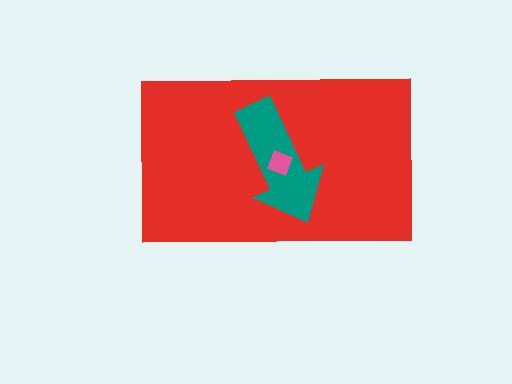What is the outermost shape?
The red rectangle.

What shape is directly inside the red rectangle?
The teal arrow.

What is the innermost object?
The pink diamond.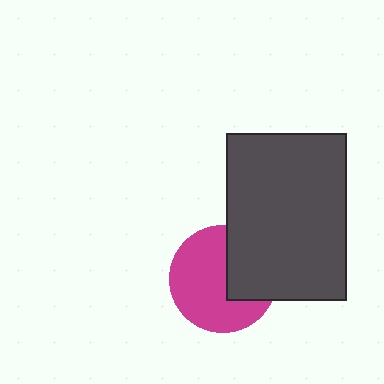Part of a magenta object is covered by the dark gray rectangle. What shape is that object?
It is a circle.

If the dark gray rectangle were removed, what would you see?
You would see the complete magenta circle.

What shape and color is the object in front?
The object in front is a dark gray rectangle.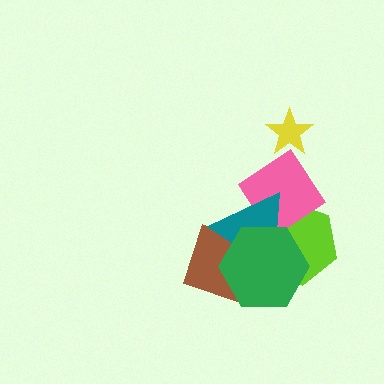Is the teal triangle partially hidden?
Yes, it is partially covered by another shape.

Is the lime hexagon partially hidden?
Yes, it is partially covered by another shape.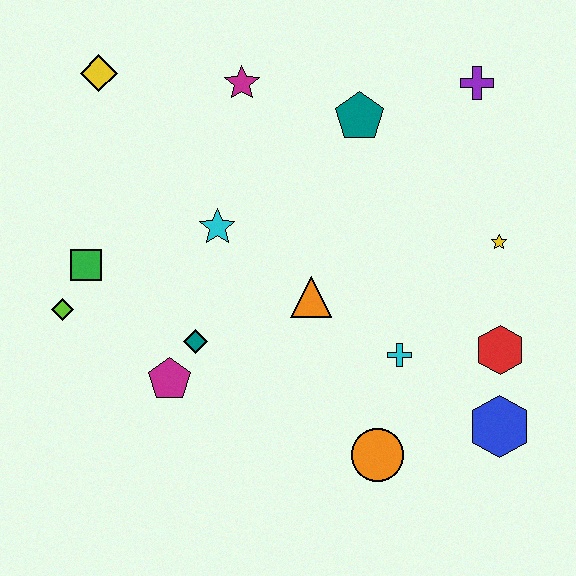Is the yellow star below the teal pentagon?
Yes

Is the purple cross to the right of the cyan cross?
Yes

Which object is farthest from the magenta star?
The blue hexagon is farthest from the magenta star.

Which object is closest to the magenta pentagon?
The teal diamond is closest to the magenta pentagon.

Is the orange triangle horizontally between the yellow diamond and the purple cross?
Yes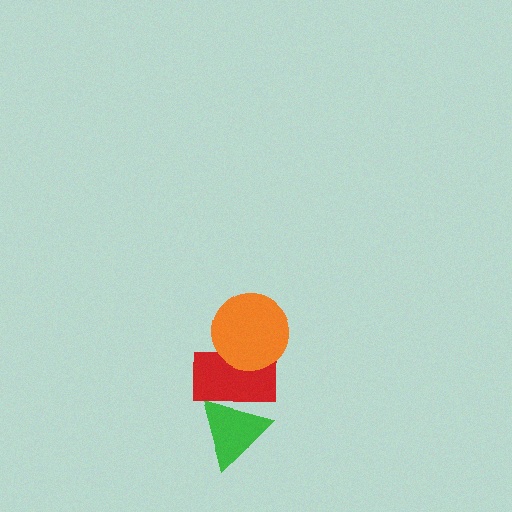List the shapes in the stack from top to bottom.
From top to bottom: the orange circle, the red rectangle, the green triangle.